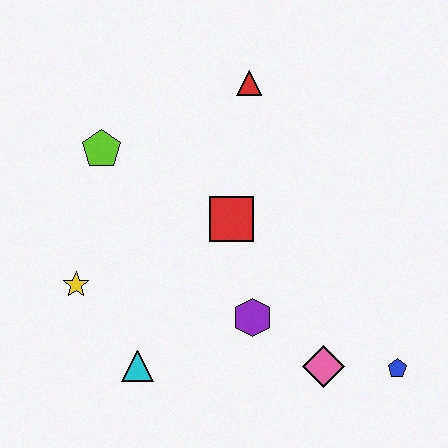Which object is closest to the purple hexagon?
The pink diamond is closest to the purple hexagon.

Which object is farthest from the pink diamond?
The lime pentagon is farthest from the pink diamond.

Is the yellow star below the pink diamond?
No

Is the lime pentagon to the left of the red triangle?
Yes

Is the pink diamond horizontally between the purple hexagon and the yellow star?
No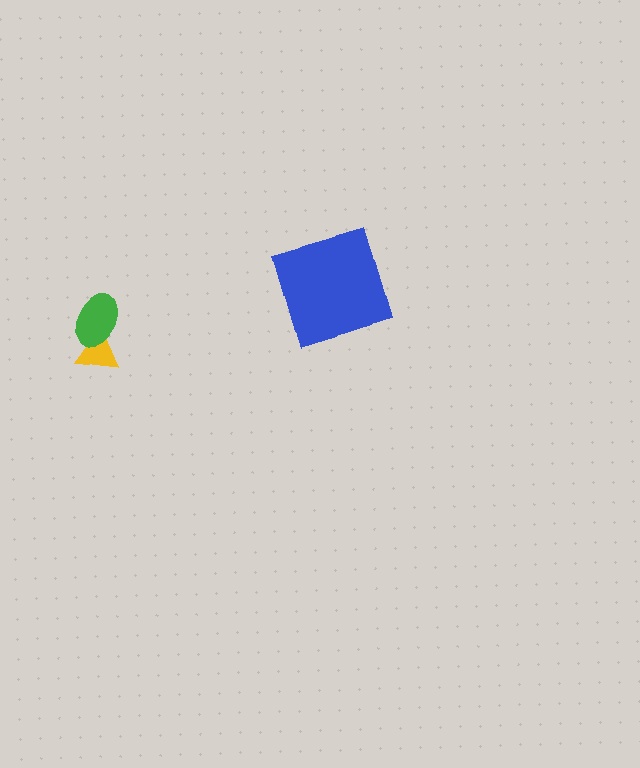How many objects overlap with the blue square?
0 objects overlap with the blue square.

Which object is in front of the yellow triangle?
The green ellipse is in front of the yellow triangle.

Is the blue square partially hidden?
No, no other shape covers it.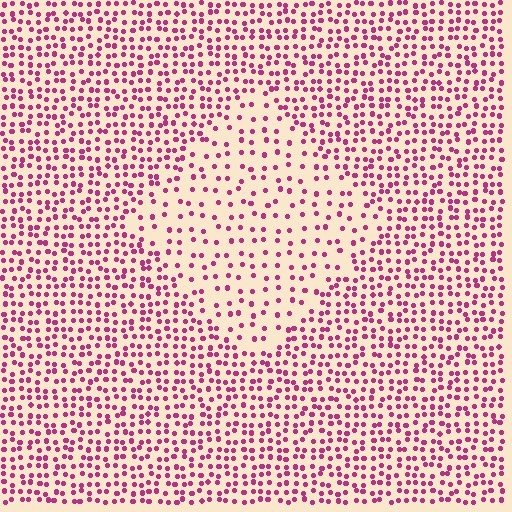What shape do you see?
I see a diamond.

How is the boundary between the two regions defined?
The boundary is defined by a change in element density (approximately 2.1x ratio). All elements are the same color, size, and shape.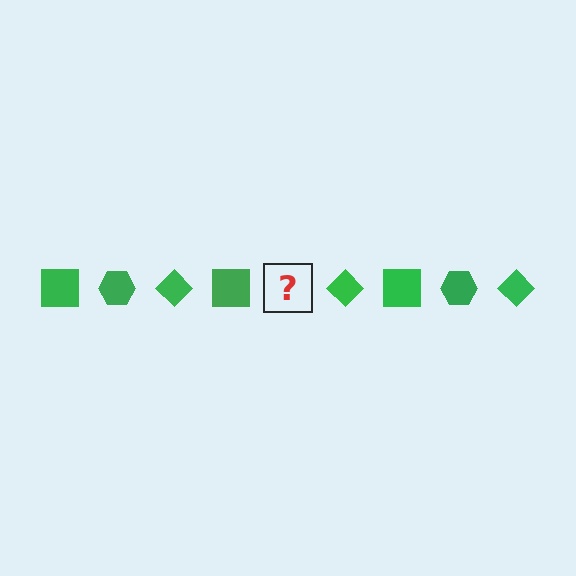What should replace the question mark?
The question mark should be replaced with a green hexagon.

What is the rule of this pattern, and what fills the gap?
The rule is that the pattern cycles through square, hexagon, diamond shapes in green. The gap should be filled with a green hexagon.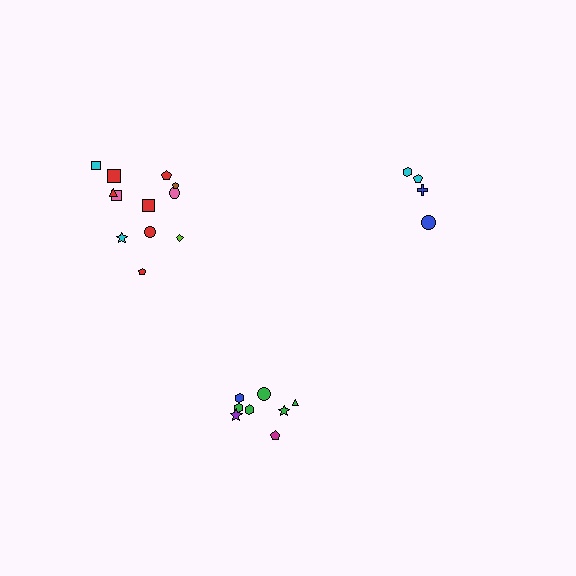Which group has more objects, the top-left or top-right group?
The top-left group.